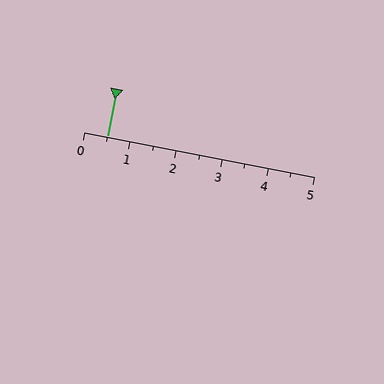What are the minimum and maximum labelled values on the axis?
The axis runs from 0 to 5.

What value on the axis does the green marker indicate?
The marker indicates approximately 0.5.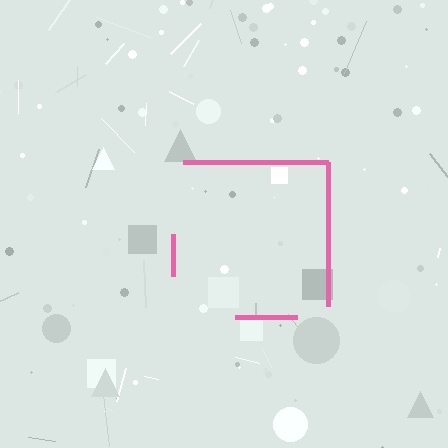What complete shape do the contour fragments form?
The contour fragments form a square.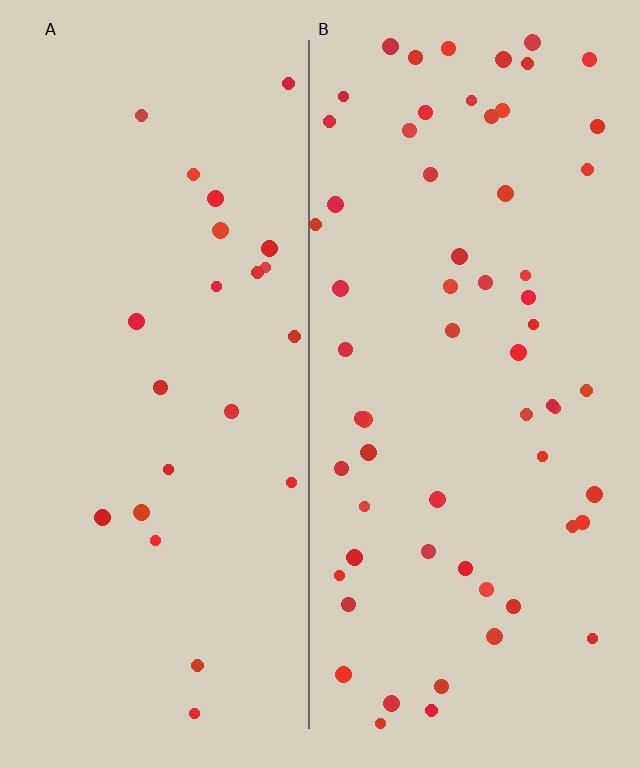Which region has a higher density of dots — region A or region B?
B (the right).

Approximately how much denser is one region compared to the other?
Approximately 2.7× — region B over region A.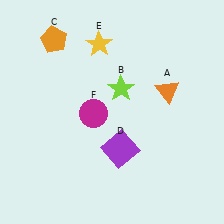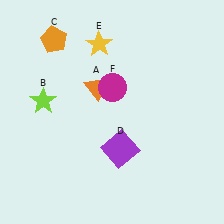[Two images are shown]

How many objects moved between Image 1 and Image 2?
3 objects moved between the two images.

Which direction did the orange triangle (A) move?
The orange triangle (A) moved left.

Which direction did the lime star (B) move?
The lime star (B) moved left.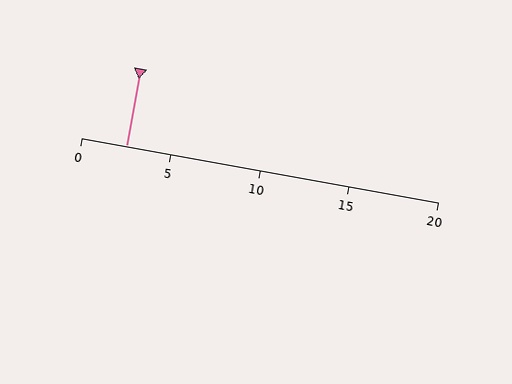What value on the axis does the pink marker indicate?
The marker indicates approximately 2.5.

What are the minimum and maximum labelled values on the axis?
The axis runs from 0 to 20.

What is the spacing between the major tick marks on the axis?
The major ticks are spaced 5 apart.